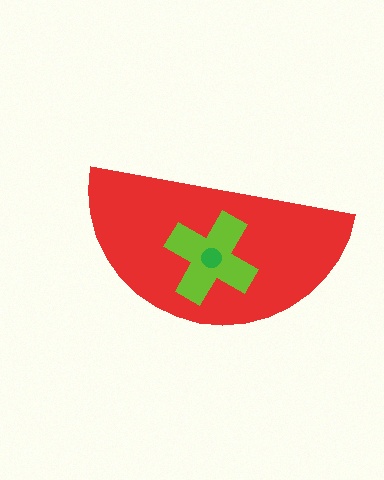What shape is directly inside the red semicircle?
The lime cross.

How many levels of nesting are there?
3.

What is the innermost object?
The green circle.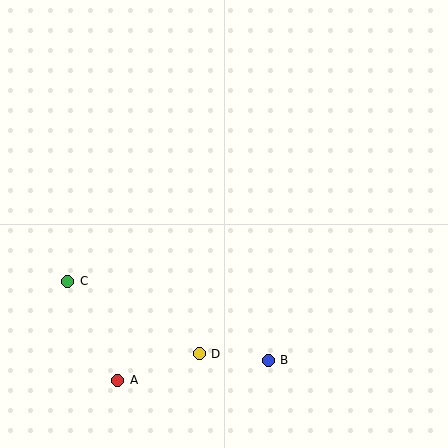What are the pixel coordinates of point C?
Point C is at (68, 281).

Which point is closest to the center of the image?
Point D at (199, 354) is closest to the center.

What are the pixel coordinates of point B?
Point B is at (268, 360).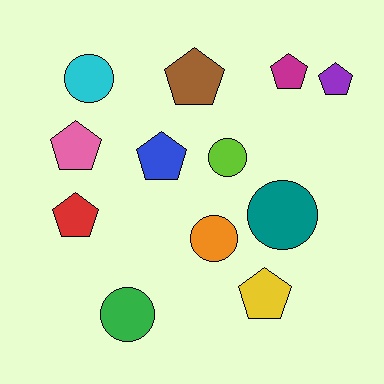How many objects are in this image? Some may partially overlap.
There are 12 objects.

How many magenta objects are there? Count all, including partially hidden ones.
There is 1 magenta object.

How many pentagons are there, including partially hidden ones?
There are 7 pentagons.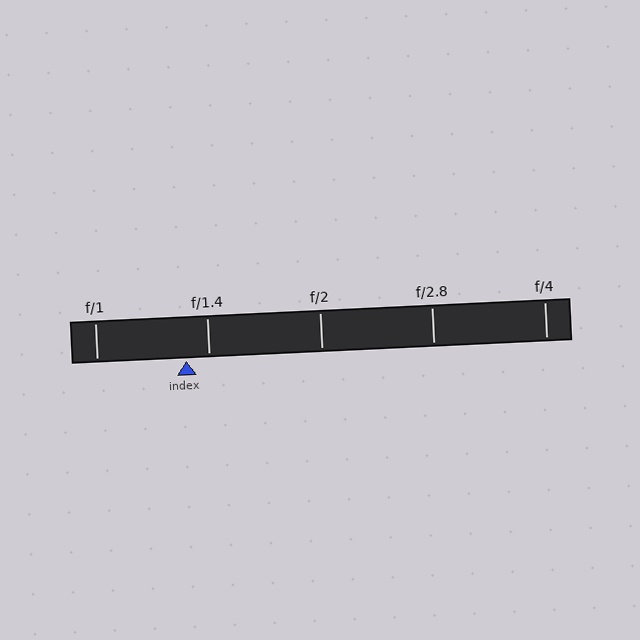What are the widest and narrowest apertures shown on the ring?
The widest aperture shown is f/1 and the narrowest is f/4.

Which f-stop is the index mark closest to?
The index mark is closest to f/1.4.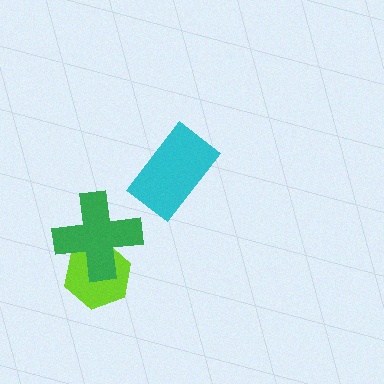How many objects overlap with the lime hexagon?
1 object overlaps with the lime hexagon.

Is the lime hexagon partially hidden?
Yes, it is partially covered by another shape.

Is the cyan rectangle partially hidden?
No, no other shape covers it.